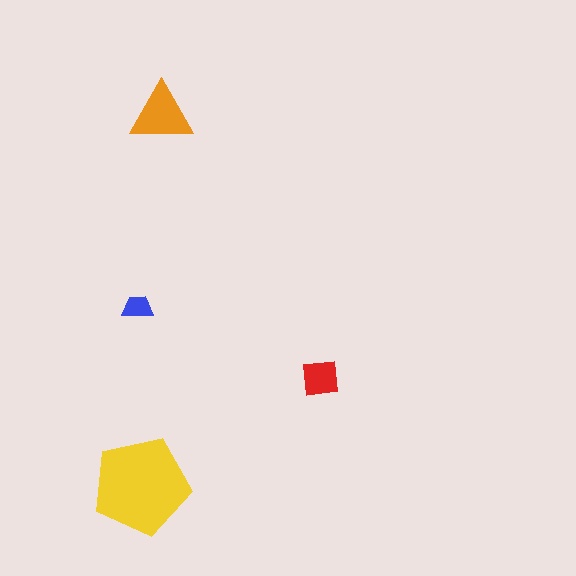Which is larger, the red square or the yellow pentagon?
The yellow pentagon.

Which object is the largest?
The yellow pentagon.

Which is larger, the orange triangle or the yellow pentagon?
The yellow pentagon.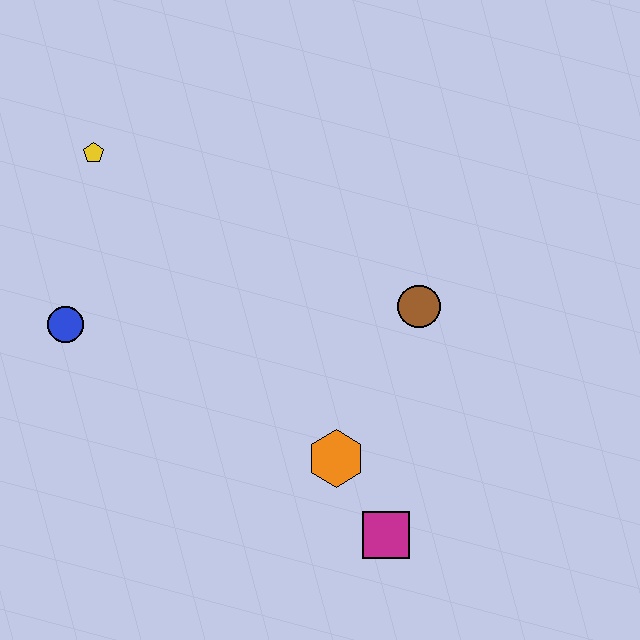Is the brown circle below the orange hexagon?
No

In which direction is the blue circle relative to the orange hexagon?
The blue circle is to the left of the orange hexagon.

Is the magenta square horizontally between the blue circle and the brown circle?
Yes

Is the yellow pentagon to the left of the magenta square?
Yes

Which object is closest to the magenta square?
The orange hexagon is closest to the magenta square.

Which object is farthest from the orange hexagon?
The yellow pentagon is farthest from the orange hexagon.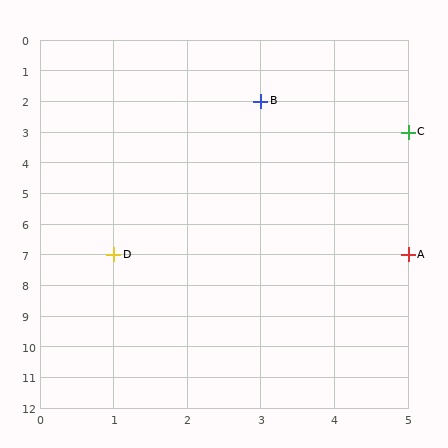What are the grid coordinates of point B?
Point B is at grid coordinates (3, 2).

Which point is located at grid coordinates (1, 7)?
Point D is at (1, 7).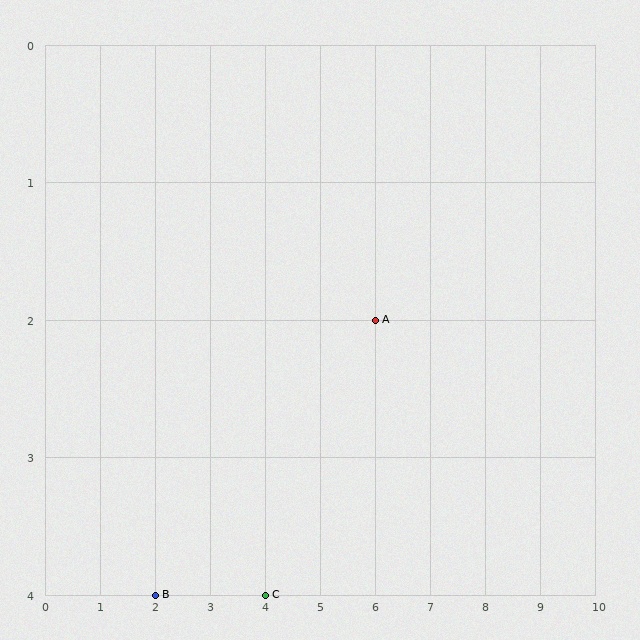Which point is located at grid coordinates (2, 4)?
Point B is at (2, 4).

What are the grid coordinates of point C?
Point C is at grid coordinates (4, 4).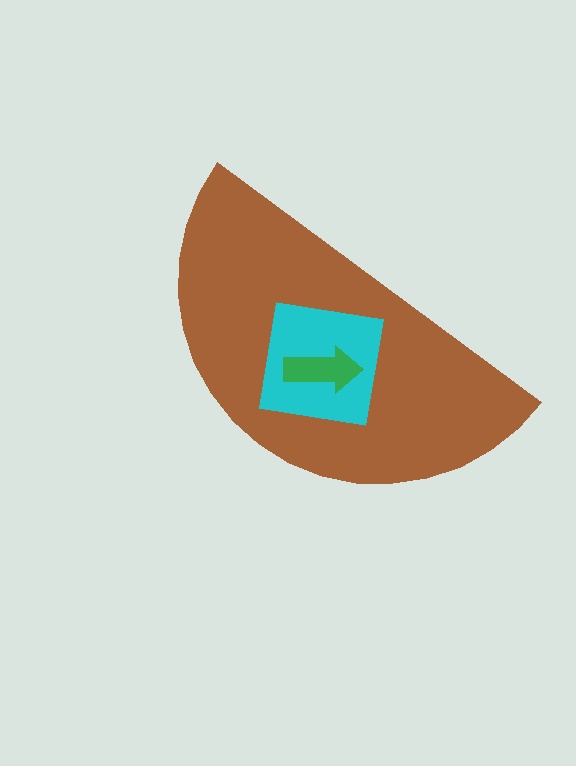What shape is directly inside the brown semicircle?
The cyan square.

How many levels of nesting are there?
3.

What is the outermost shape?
The brown semicircle.